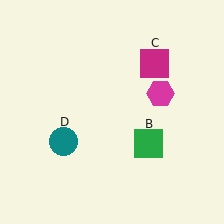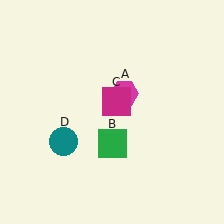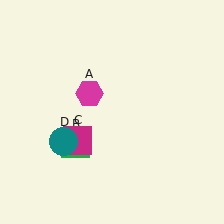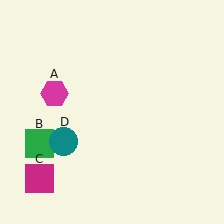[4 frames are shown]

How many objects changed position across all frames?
3 objects changed position: magenta hexagon (object A), green square (object B), magenta square (object C).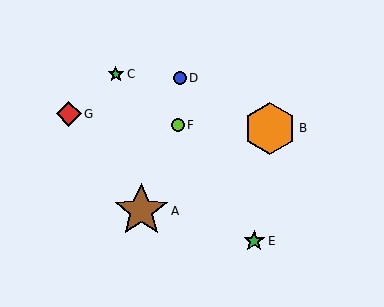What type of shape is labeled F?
Shape F is a lime circle.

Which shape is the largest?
The brown star (labeled A) is the largest.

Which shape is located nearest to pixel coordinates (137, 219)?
The brown star (labeled A) at (141, 211) is nearest to that location.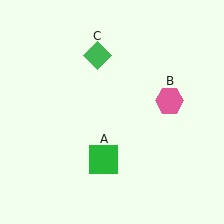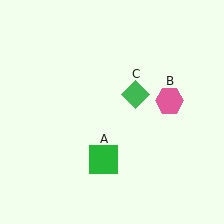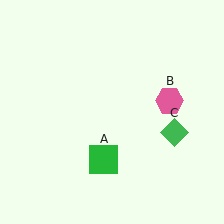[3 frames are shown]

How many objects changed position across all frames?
1 object changed position: green diamond (object C).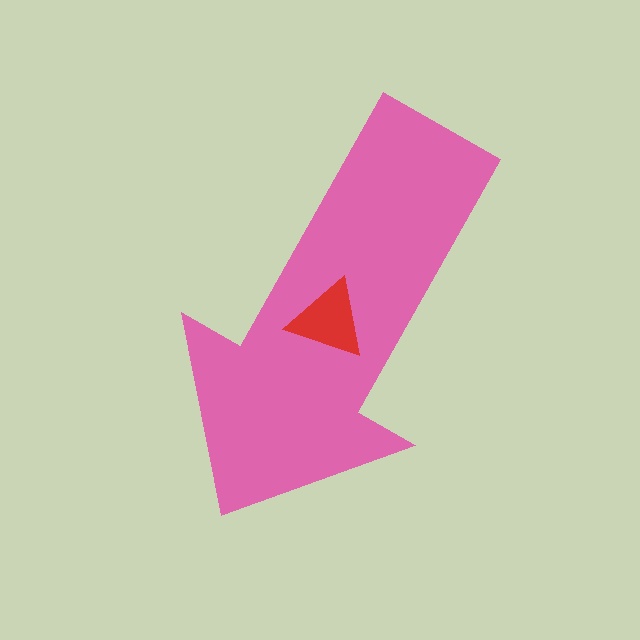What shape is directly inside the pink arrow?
The red triangle.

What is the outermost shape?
The pink arrow.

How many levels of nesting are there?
2.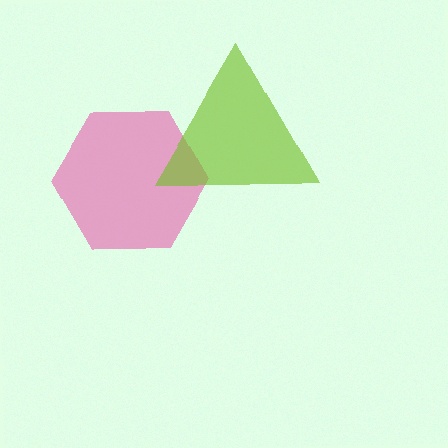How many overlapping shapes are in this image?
There are 2 overlapping shapes in the image.